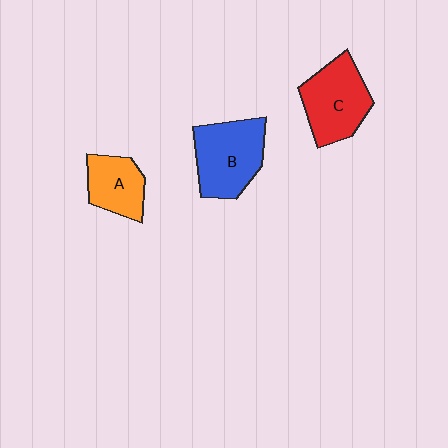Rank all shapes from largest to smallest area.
From largest to smallest: B (blue), C (red), A (orange).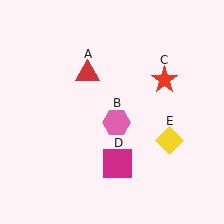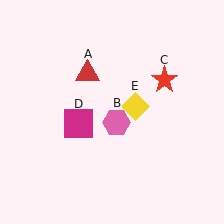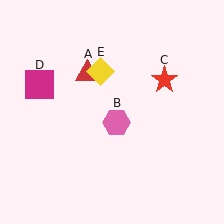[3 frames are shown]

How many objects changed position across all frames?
2 objects changed position: magenta square (object D), yellow diamond (object E).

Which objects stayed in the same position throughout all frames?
Red triangle (object A) and pink hexagon (object B) and red star (object C) remained stationary.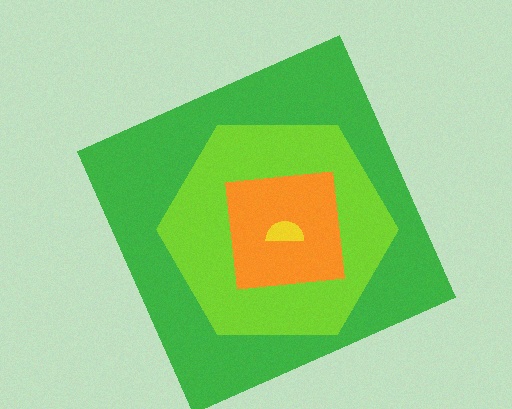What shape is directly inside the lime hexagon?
The orange square.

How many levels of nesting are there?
4.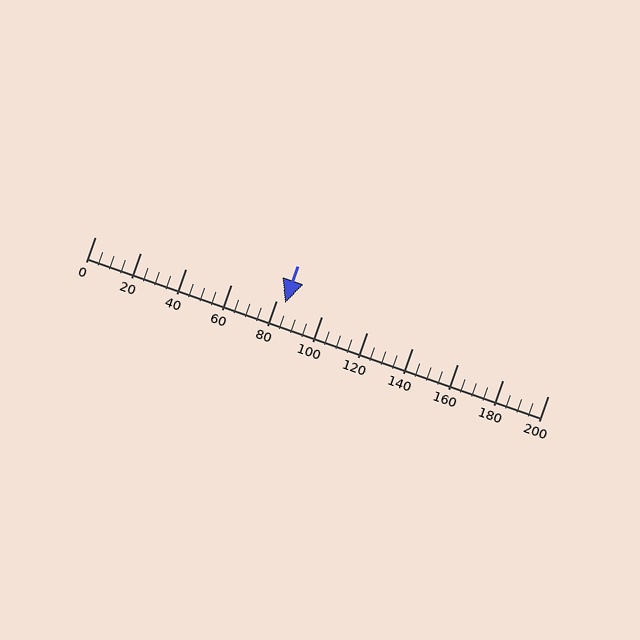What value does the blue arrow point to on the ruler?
The blue arrow points to approximately 84.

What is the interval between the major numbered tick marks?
The major tick marks are spaced 20 units apart.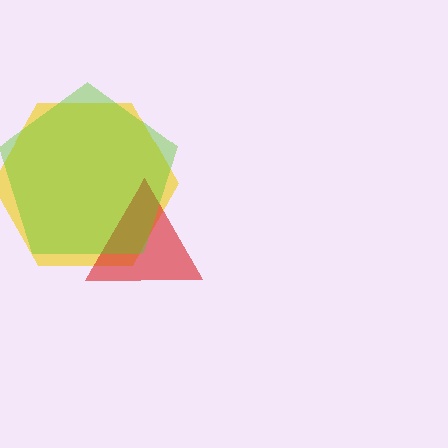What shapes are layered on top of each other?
The layered shapes are: a yellow hexagon, a red triangle, a lime pentagon.